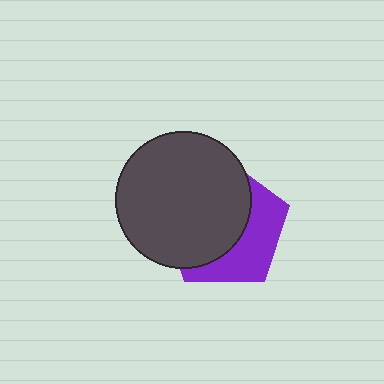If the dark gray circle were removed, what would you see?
You would see the complete purple pentagon.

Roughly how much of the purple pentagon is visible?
A small part of it is visible (roughly 39%).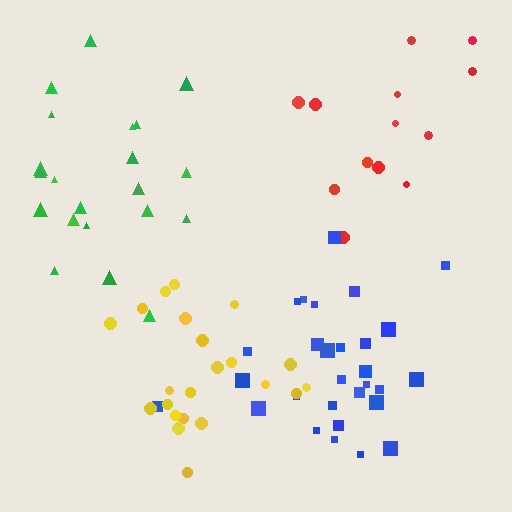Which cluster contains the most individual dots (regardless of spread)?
Blue (30).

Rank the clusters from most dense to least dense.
blue, green, yellow, red.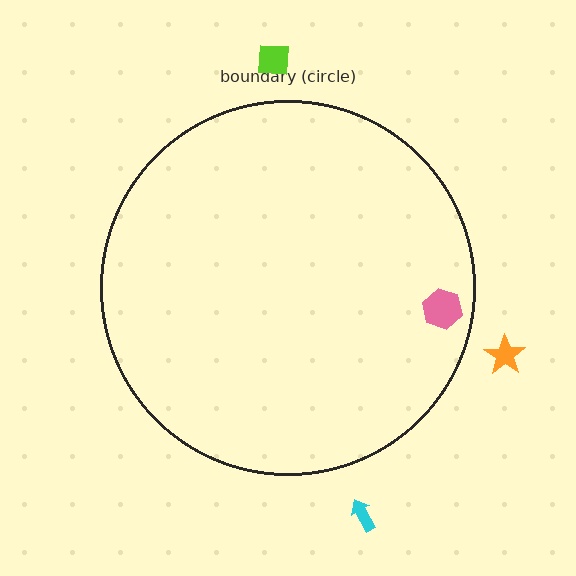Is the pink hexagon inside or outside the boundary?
Inside.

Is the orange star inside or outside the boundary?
Outside.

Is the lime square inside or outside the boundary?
Outside.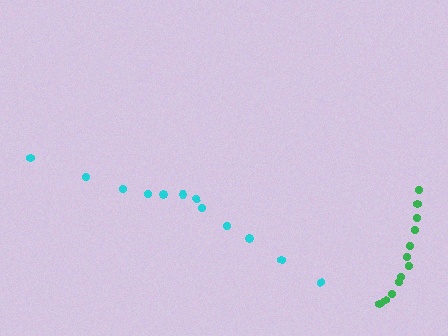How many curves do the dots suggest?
There are 2 distinct paths.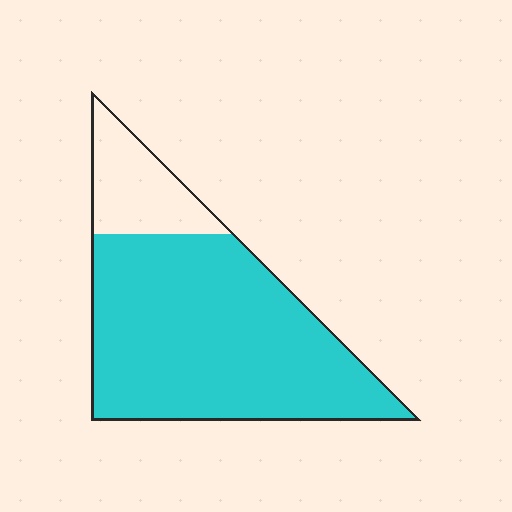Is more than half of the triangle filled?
Yes.